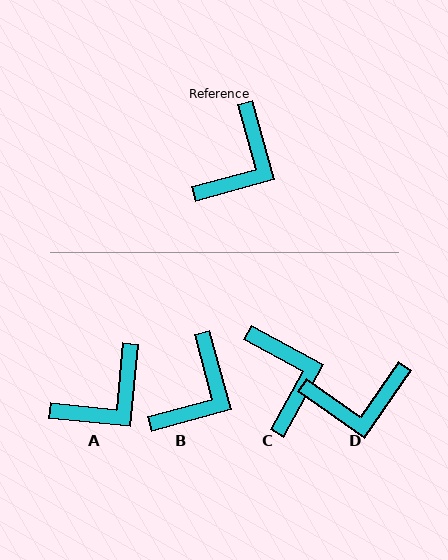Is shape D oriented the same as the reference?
No, it is off by about 50 degrees.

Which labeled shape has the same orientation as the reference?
B.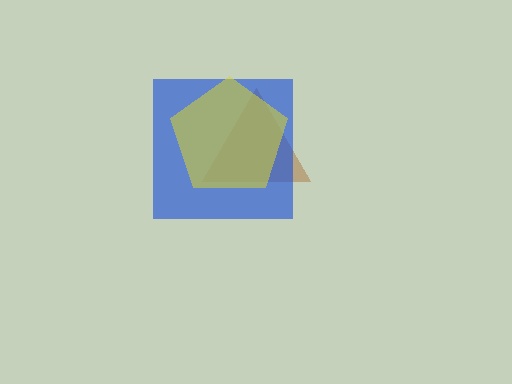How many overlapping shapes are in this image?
There are 3 overlapping shapes in the image.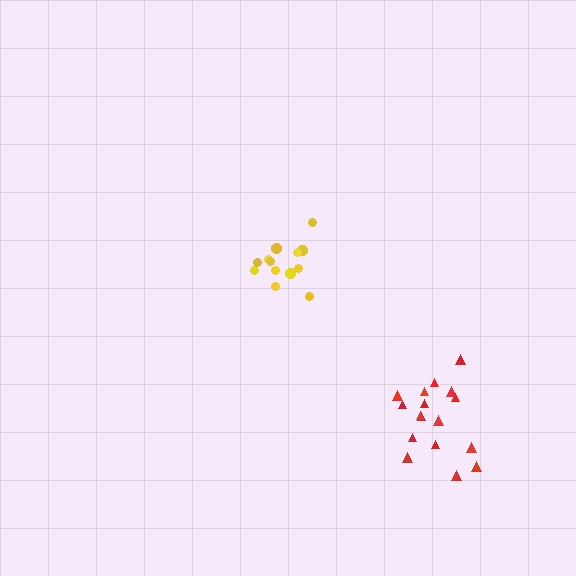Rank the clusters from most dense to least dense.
yellow, red.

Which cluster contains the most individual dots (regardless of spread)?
Red (17).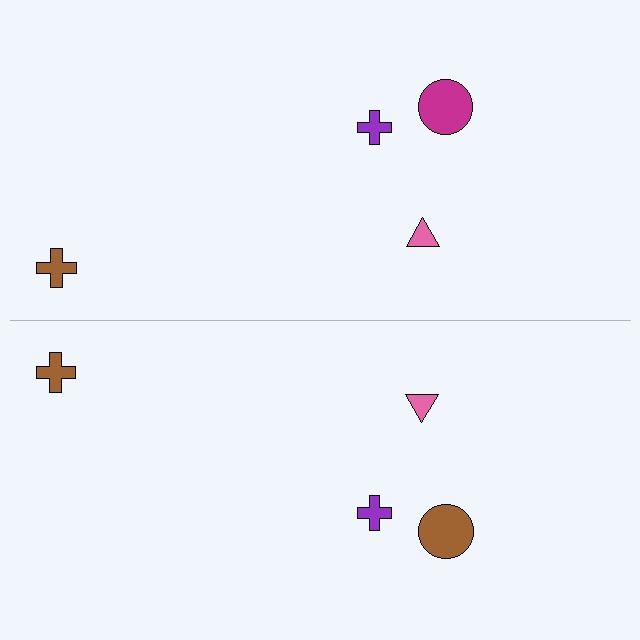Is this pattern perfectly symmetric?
No, the pattern is not perfectly symmetric. The brown circle on the bottom side breaks the symmetry — its mirror counterpart is magenta.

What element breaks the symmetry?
The brown circle on the bottom side breaks the symmetry — its mirror counterpart is magenta.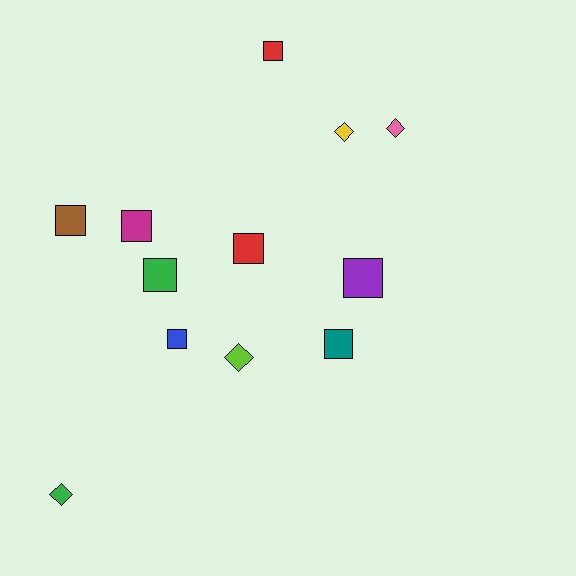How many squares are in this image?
There are 8 squares.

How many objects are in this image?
There are 12 objects.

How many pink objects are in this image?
There is 1 pink object.